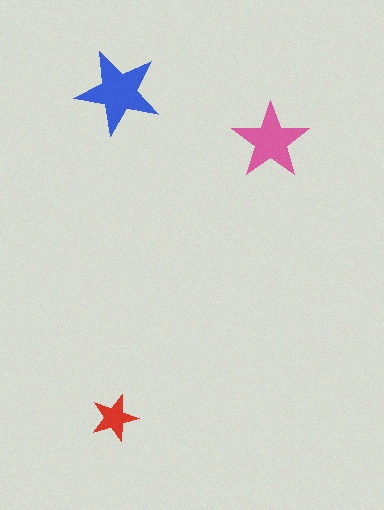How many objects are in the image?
There are 3 objects in the image.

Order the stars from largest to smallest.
the blue one, the pink one, the red one.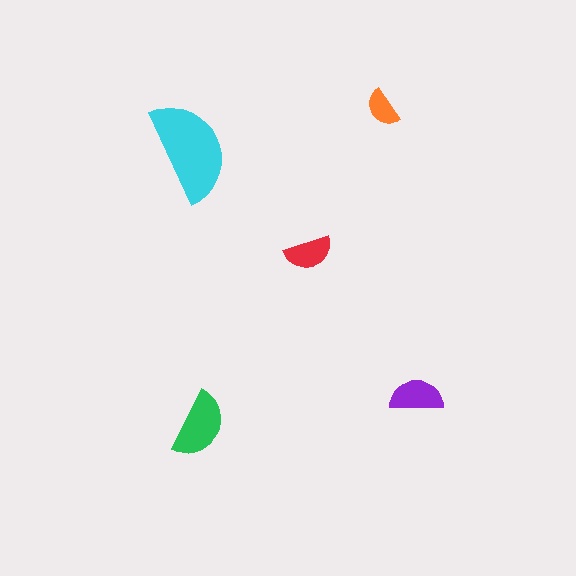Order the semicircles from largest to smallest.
the cyan one, the green one, the purple one, the red one, the orange one.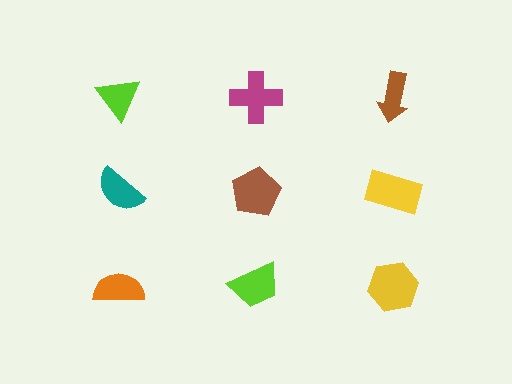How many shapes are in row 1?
3 shapes.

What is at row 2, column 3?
A yellow rectangle.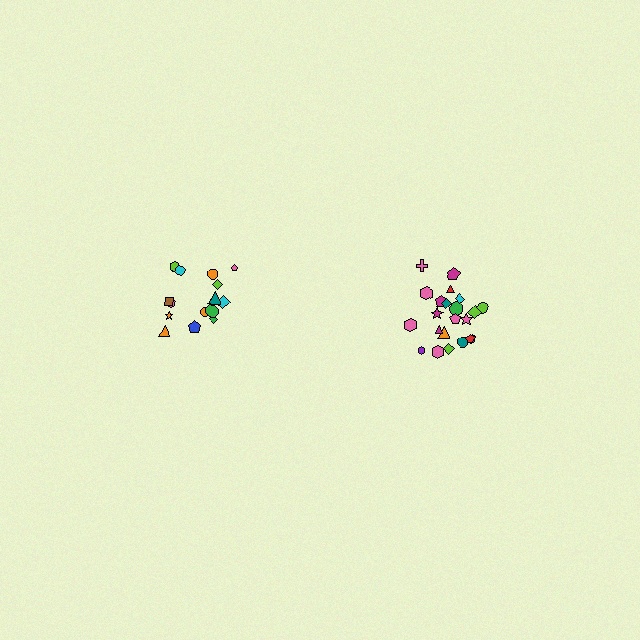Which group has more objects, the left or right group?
The right group.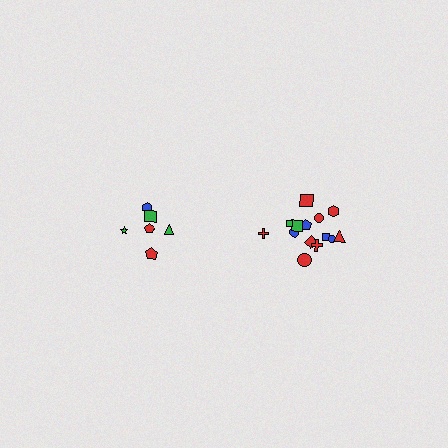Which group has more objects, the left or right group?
The right group.